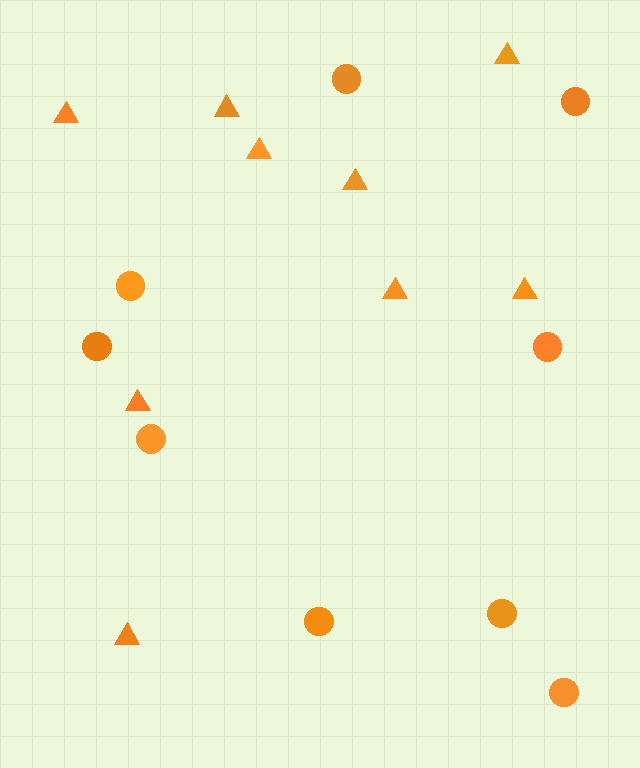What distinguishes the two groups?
There are 2 groups: one group of triangles (9) and one group of circles (9).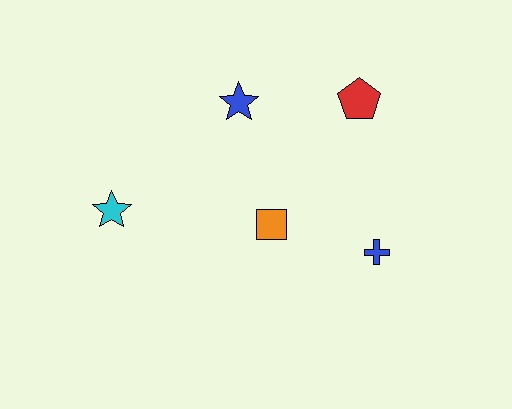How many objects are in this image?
There are 5 objects.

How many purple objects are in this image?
There are no purple objects.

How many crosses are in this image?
There is 1 cross.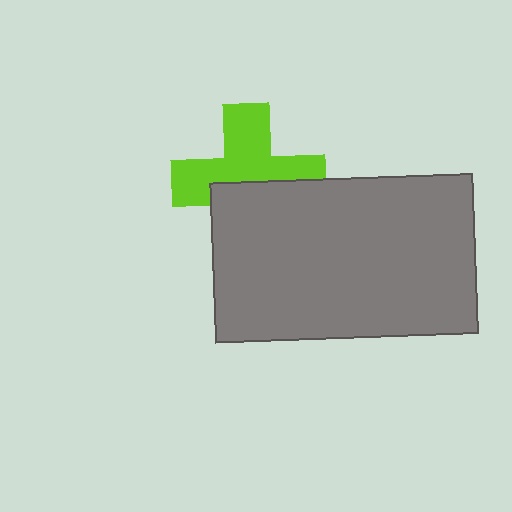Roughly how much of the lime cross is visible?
About half of it is visible (roughly 58%).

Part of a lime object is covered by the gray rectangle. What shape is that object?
It is a cross.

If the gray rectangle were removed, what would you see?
You would see the complete lime cross.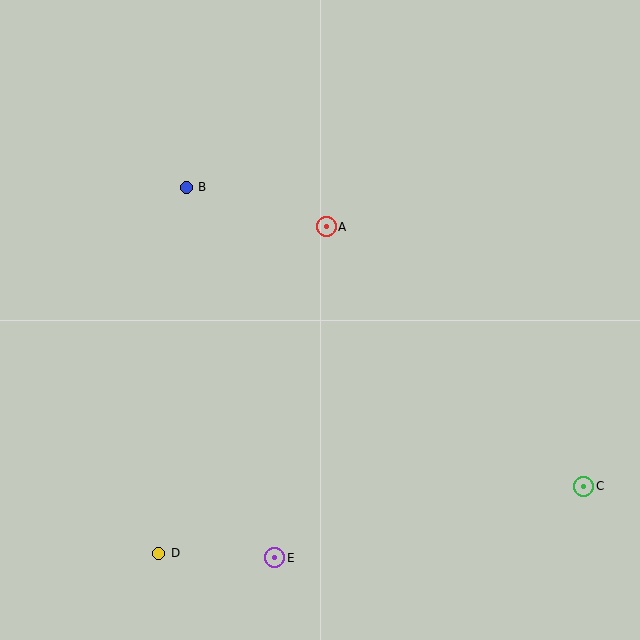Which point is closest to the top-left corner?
Point B is closest to the top-left corner.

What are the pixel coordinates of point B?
Point B is at (186, 187).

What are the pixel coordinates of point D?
Point D is at (159, 553).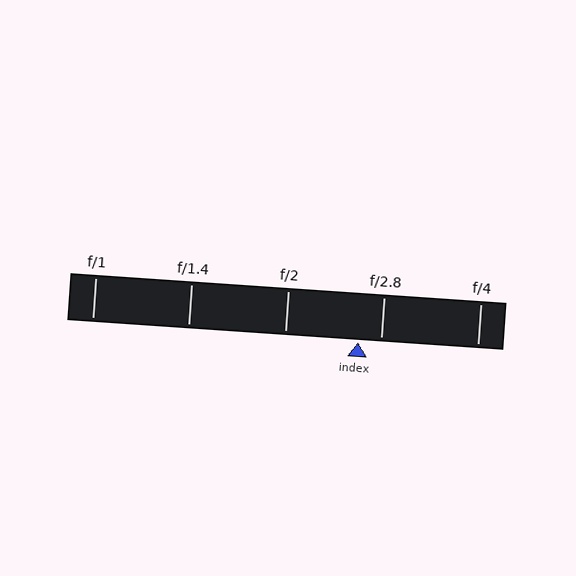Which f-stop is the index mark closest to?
The index mark is closest to f/2.8.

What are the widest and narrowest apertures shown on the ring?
The widest aperture shown is f/1 and the narrowest is f/4.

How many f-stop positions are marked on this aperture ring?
There are 5 f-stop positions marked.